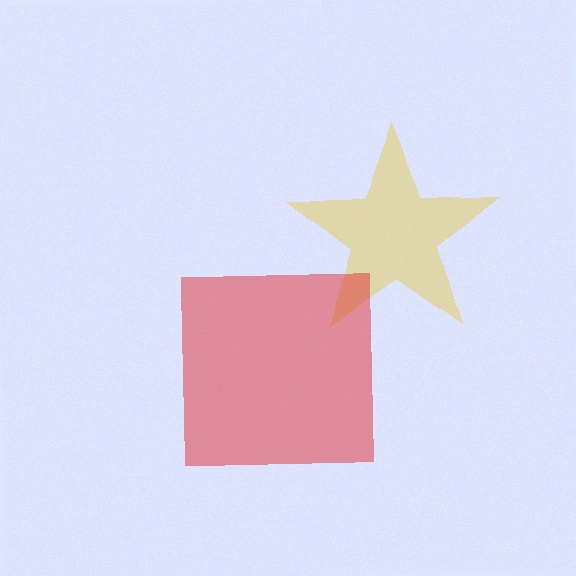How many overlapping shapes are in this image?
There are 2 overlapping shapes in the image.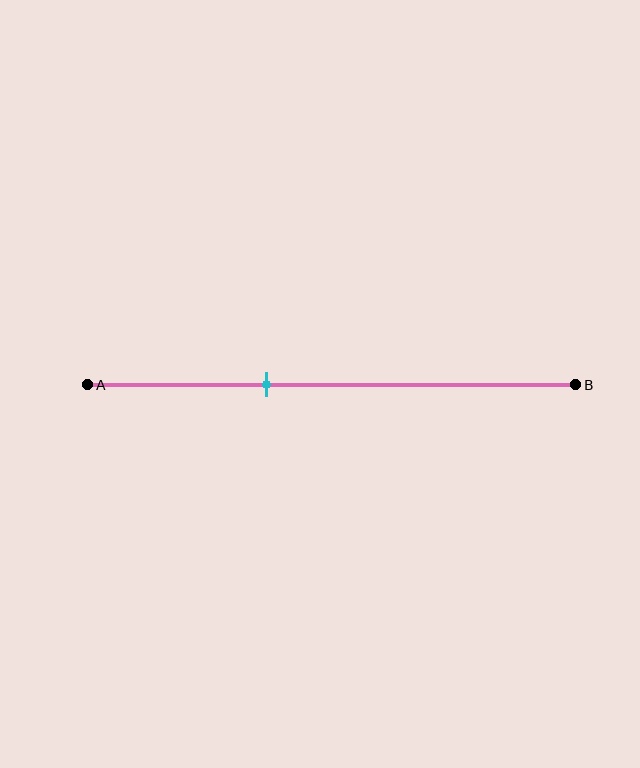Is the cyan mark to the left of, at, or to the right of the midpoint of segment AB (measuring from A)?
The cyan mark is to the left of the midpoint of segment AB.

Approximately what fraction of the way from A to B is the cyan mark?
The cyan mark is approximately 35% of the way from A to B.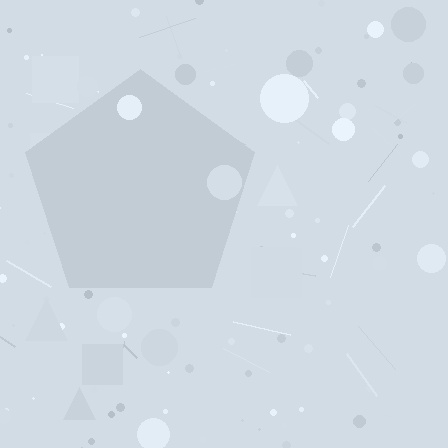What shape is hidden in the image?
A pentagon is hidden in the image.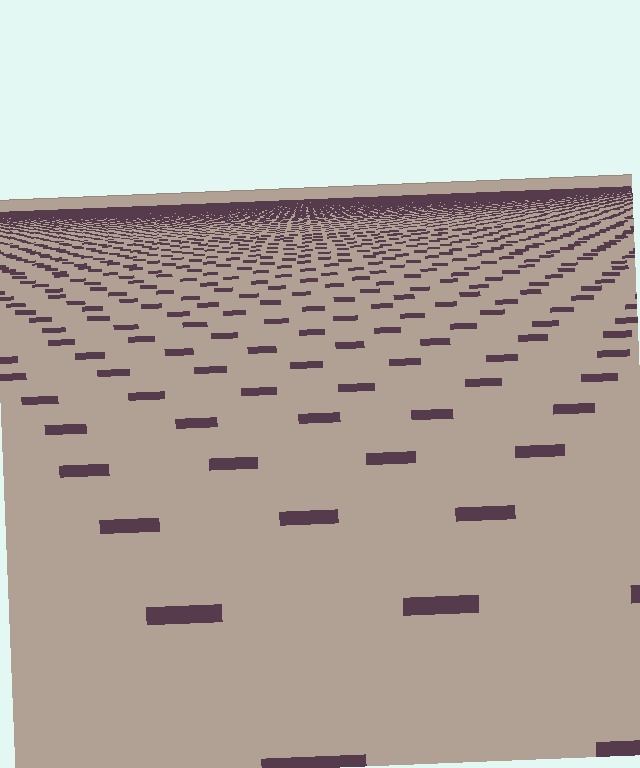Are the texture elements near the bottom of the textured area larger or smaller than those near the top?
Larger. Near the bottom, elements are closer to the viewer and appear at a bigger on-screen size.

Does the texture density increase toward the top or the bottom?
Density increases toward the top.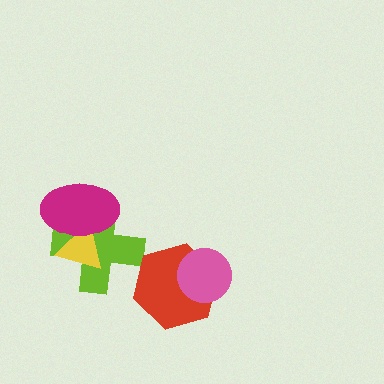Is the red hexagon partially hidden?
Yes, it is partially covered by another shape.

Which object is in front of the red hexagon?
The pink circle is in front of the red hexagon.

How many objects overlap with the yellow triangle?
2 objects overlap with the yellow triangle.